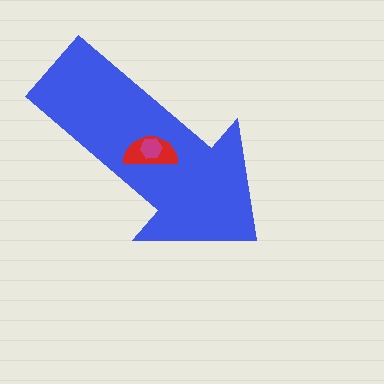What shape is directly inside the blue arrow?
The red semicircle.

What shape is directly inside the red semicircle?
The magenta hexagon.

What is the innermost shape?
The magenta hexagon.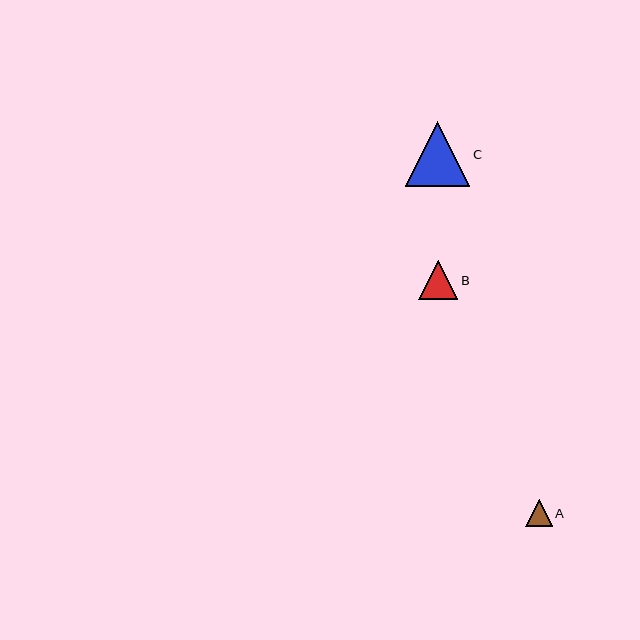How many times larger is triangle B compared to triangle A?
Triangle B is approximately 1.5 times the size of triangle A.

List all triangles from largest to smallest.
From largest to smallest: C, B, A.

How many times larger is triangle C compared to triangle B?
Triangle C is approximately 1.6 times the size of triangle B.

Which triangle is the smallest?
Triangle A is the smallest with a size of approximately 26 pixels.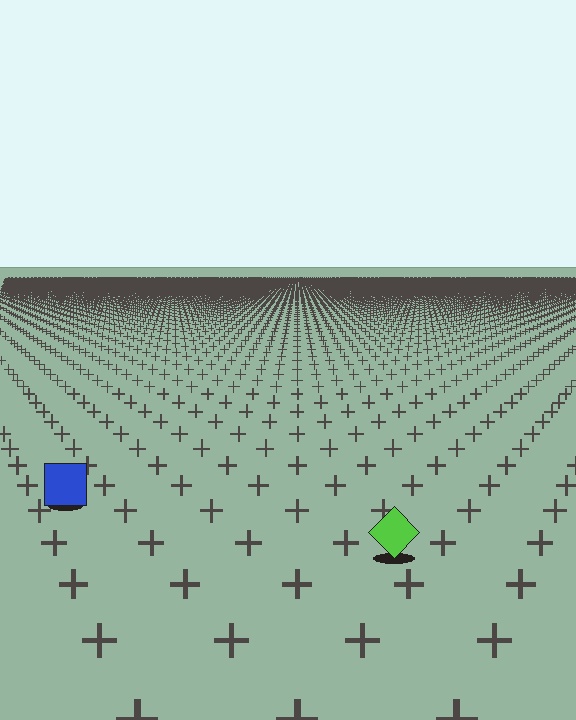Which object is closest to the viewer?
The lime diamond is closest. The texture marks near it are larger and more spread out.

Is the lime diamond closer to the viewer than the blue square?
Yes. The lime diamond is closer — you can tell from the texture gradient: the ground texture is coarser near it.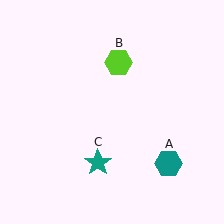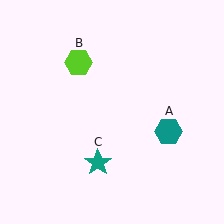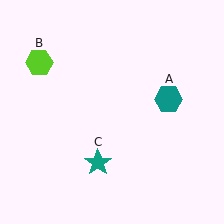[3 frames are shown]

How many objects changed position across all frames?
2 objects changed position: teal hexagon (object A), lime hexagon (object B).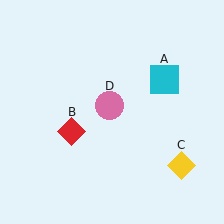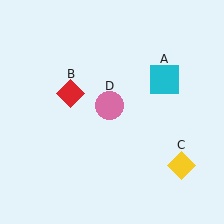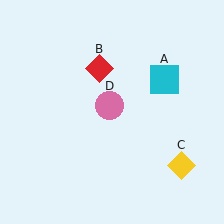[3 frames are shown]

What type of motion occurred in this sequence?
The red diamond (object B) rotated clockwise around the center of the scene.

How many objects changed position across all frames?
1 object changed position: red diamond (object B).